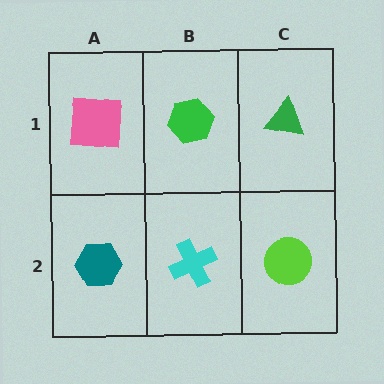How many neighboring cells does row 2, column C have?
2.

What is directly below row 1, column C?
A lime circle.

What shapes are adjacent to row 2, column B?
A green hexagon (row 1, column B), a teal hexagon (row 2, column A), a lime circle (row 2, column C).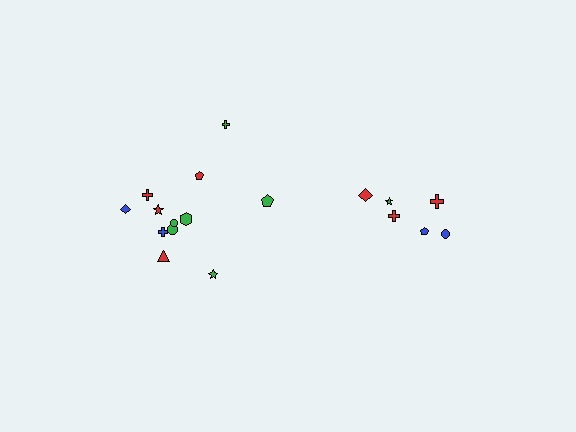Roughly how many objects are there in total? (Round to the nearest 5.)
Roughly 20 objects in total.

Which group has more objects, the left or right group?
The left group.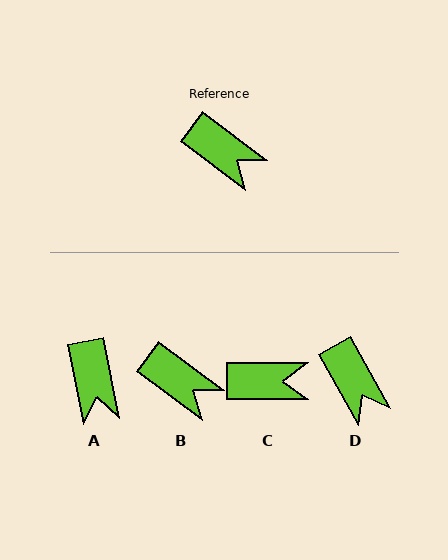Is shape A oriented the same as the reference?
No, it is off by about 43 degrees.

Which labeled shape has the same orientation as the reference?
B.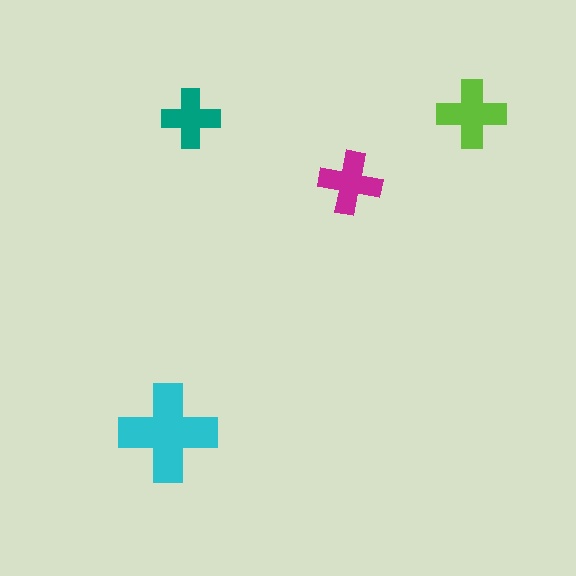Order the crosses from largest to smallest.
the cyan one, the lime one, the magenta one, the teal one.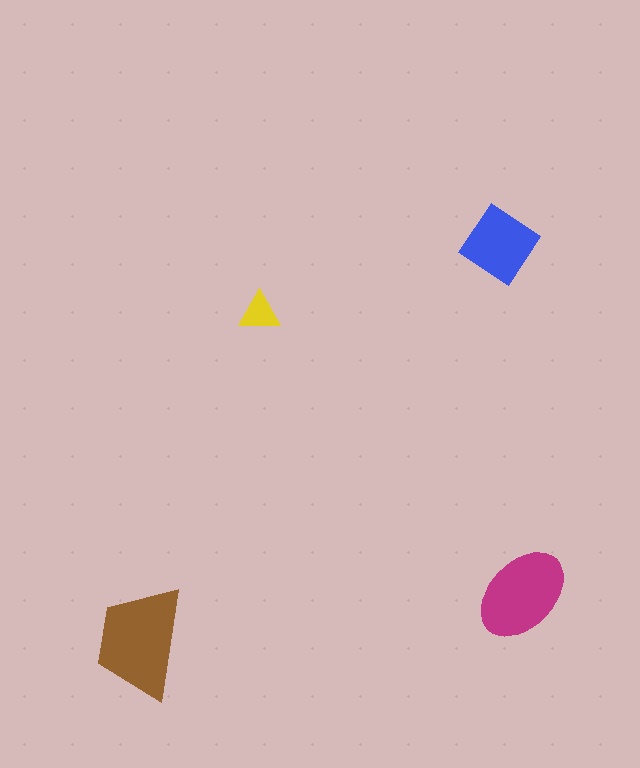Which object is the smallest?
The yellow triangle.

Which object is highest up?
The blue diamond is topmost.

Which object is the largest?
The brown trapezoid.